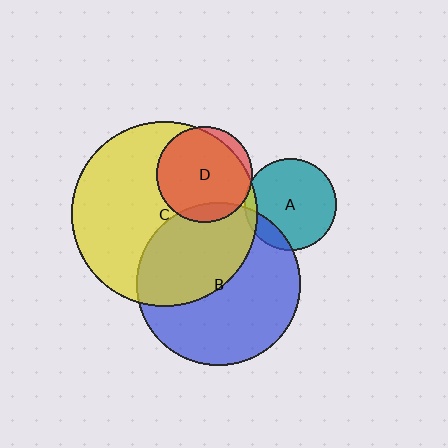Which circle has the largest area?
Circle C (yellow).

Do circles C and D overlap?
Yes.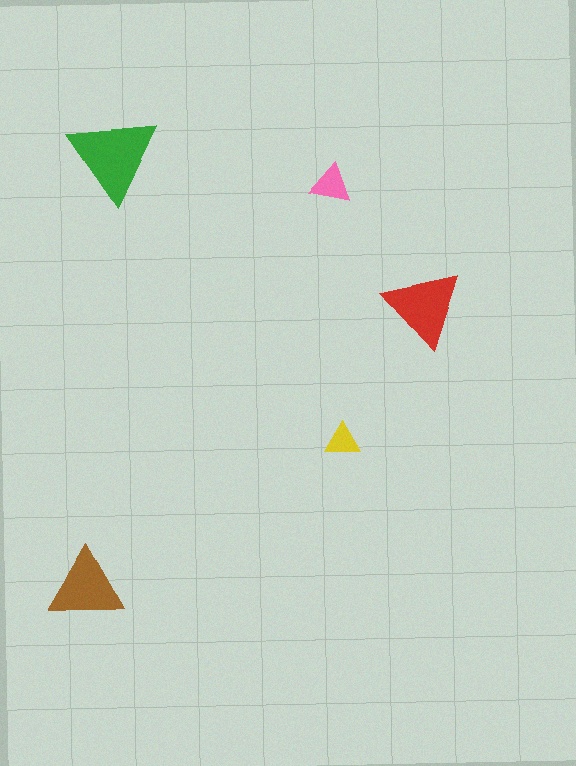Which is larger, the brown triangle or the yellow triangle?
The brown one.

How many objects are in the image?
There are 5 objects in the image.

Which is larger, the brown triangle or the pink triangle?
The brown one.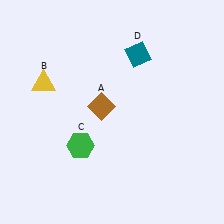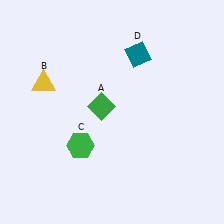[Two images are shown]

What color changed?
The diamond (A) changed from brown in Image 1 to green in Image 2.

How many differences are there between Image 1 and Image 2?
There is 1 difference between the two images.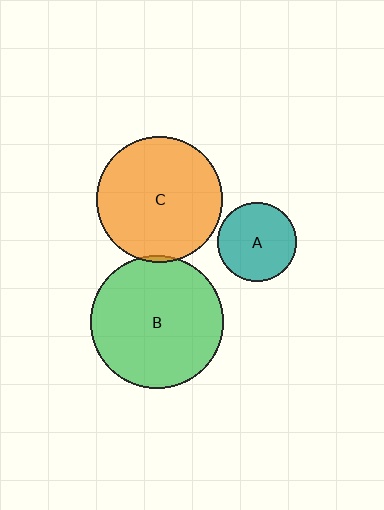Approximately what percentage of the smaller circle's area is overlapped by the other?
Approximately 5%.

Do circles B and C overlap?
Yes.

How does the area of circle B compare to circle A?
Approximately 2.9 times.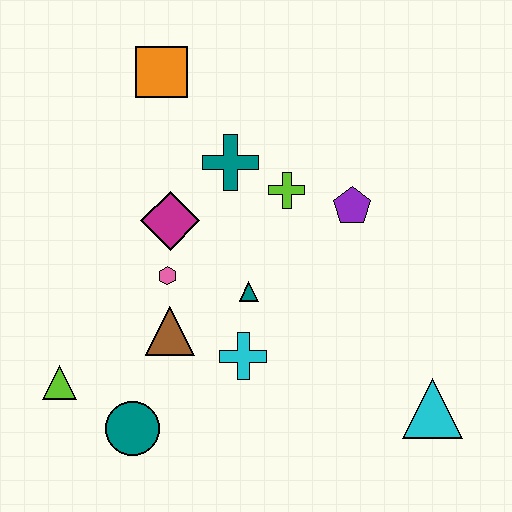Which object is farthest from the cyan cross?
The orange square is farthest from the cyan cross.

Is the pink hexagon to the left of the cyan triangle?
Yes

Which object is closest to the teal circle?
The lime triangle is closest to the teal circle.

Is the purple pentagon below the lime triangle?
No